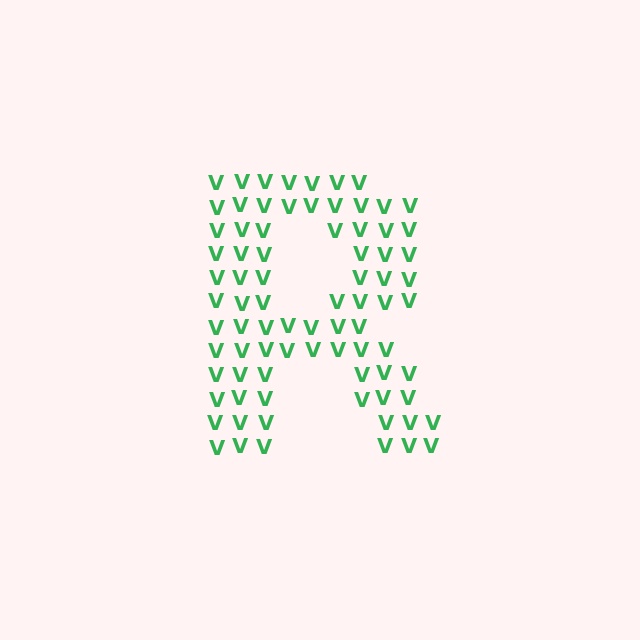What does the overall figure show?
The overall figure shows the letter R.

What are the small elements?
The small elements are letter V's.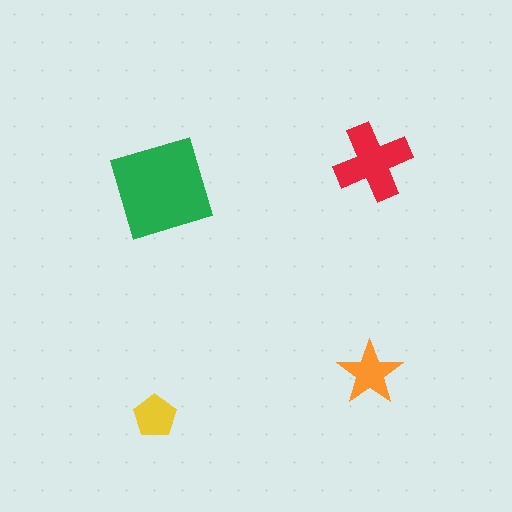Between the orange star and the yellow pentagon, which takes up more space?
The orange star.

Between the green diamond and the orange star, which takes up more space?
The green diamond.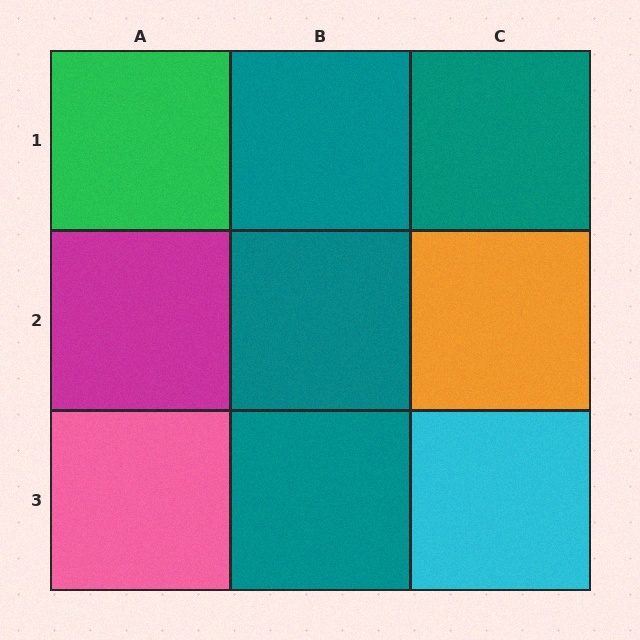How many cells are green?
1 cell is green.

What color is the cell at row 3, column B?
Teal.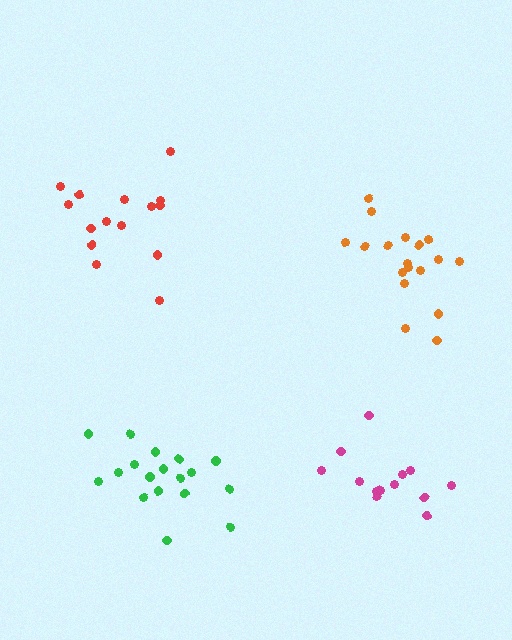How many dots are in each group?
Group 1: 18 dots, Group 2: 13 dots, Group 3: 18 dots, Group 4: 15 dots (64 total).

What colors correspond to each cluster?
The clusters are colored: orange, magenta, green, red.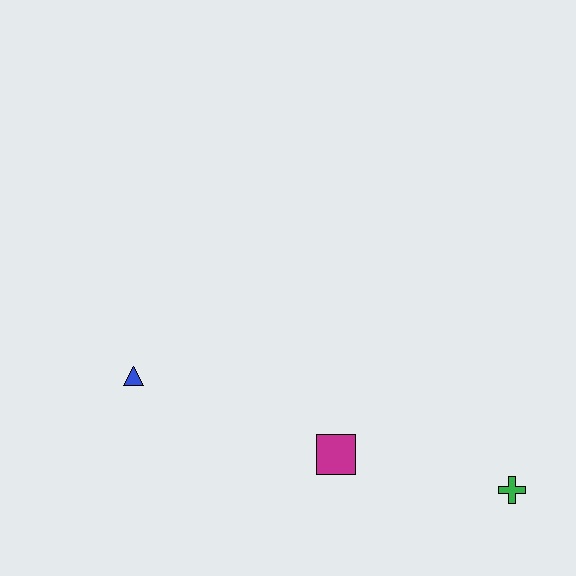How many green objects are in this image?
There is 1 green object.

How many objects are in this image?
There are 3 objects.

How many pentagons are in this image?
There are no pentagons.